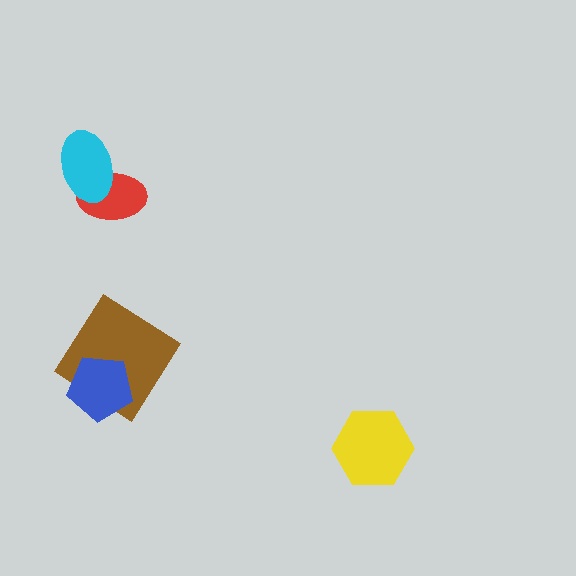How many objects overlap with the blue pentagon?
1 object overlaps with the blue pentagon.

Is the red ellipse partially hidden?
Yes, it is partially covered by another shape.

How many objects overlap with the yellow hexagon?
0 objects overlap with the yellow hexagon.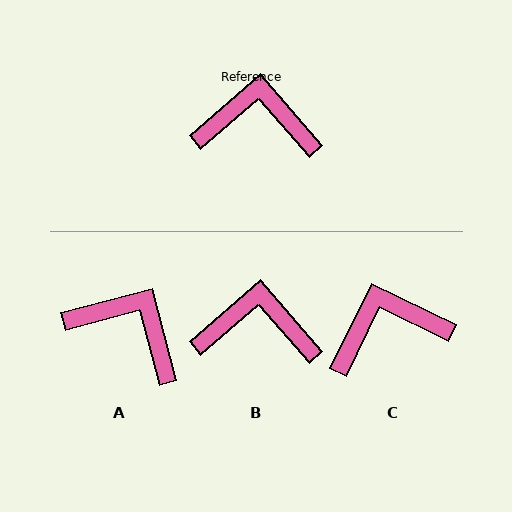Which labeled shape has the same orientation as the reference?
B.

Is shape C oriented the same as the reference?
No, it is off by about 23 degrees.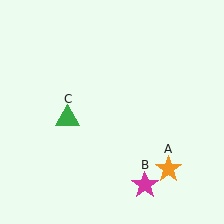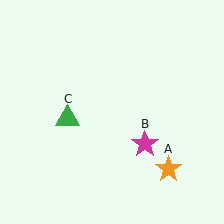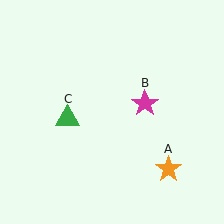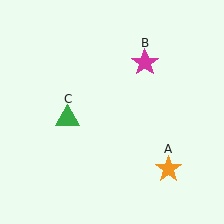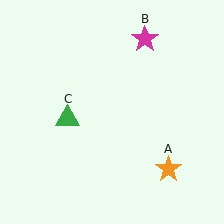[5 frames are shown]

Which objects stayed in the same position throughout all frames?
Orange star (object A) and green triangle (object C) remained stationary.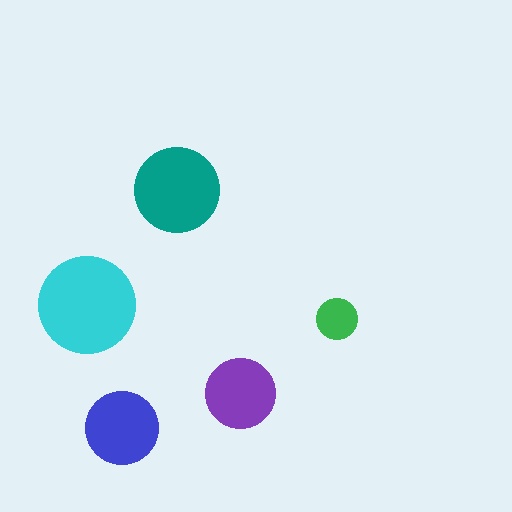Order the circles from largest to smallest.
the cyan one, the teal one, the blue one, the purple one, the green one.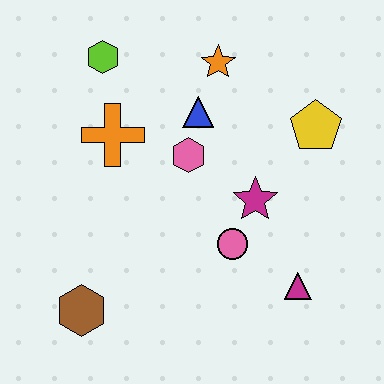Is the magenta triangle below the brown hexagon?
No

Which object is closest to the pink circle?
The magenta star is closest to the pink circle.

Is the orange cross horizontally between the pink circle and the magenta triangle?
No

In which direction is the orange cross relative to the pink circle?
The orange cross is to the left of the pink circle.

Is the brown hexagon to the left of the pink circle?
Yes